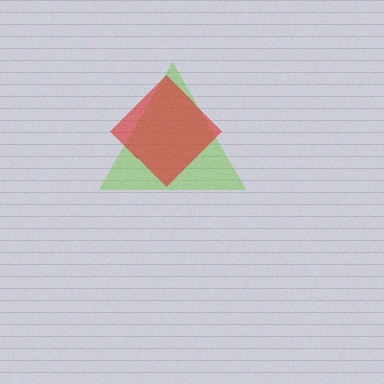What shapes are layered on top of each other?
The layered shapes are: a lime triangle, a red diamond.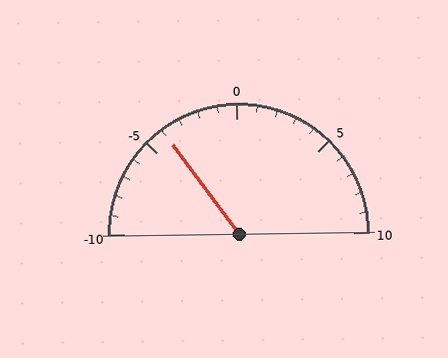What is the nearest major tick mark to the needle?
The nearest major tick mark is -5.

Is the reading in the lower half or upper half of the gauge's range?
The reading is in the lower half of the range (-10 to 10).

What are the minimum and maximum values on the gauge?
The gauge ranges from -10 to 10.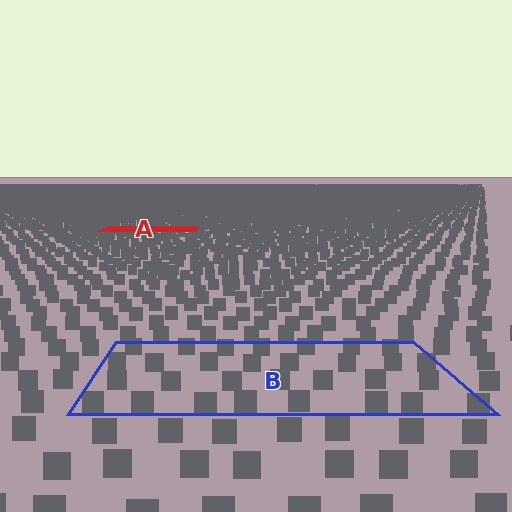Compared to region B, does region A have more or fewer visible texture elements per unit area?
Region A has more texture elements per unit area — they are packed more densely because it is farther away.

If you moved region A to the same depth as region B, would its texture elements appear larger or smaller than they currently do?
They would appear larger. At a closer depth, the same texture elements are projected at a bigger on-screen size.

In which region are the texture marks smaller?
The texture marks are smaller in region A, because it is farther away.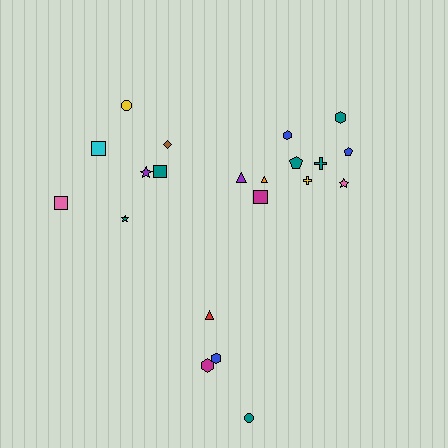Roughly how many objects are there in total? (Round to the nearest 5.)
Roughly 20 objects in total.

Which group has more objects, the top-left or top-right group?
The top-right group.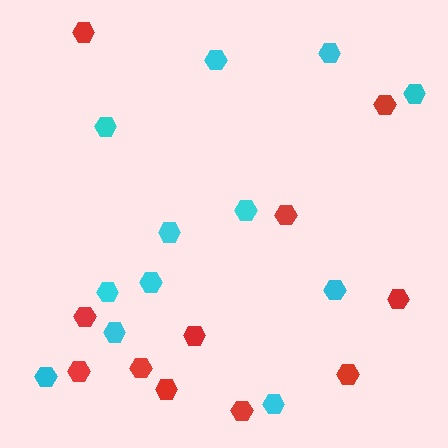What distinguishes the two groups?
There are 2 groups: one group of red hexagons (11) and one group of cyan hexagons (12).